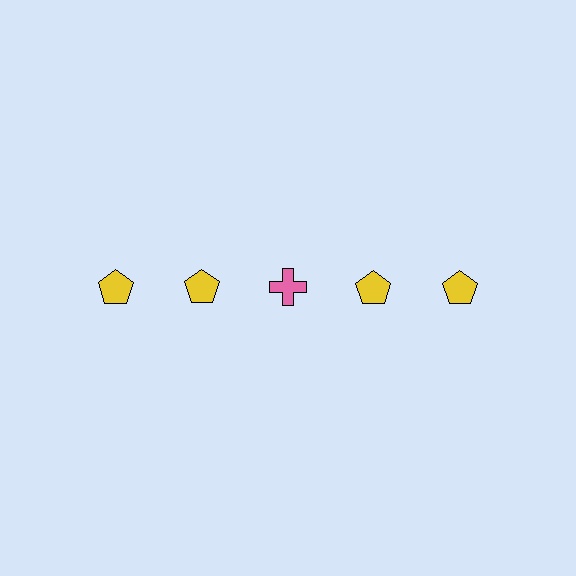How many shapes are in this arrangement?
There are 5 shapes arranged in a grid pattern.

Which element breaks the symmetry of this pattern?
The pink cross in the top row, center column breaks the symmetry. All other shapes are yellow pentagons.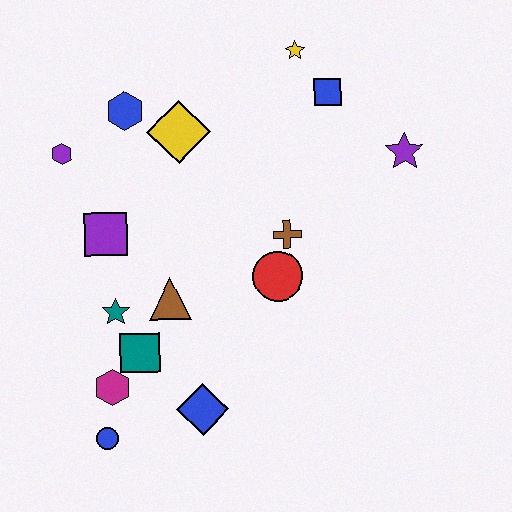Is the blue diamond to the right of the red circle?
No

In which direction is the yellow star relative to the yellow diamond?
The yellow star is to the right of the yellow diamond.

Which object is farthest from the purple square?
The purple star is farthest from the purple square.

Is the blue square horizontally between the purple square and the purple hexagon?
No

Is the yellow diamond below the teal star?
No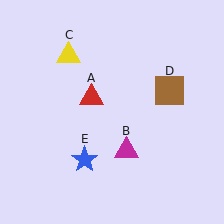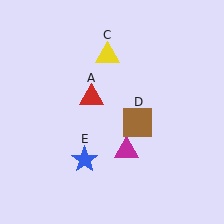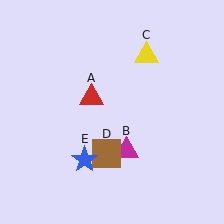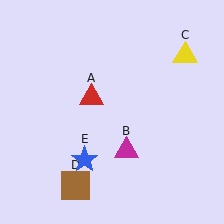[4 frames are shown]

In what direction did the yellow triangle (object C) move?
The yellow triangle (object C) moved right.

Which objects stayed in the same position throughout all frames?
Red triangle (object A) and magenta triangle (object B) and blue star (object E) remained stationary.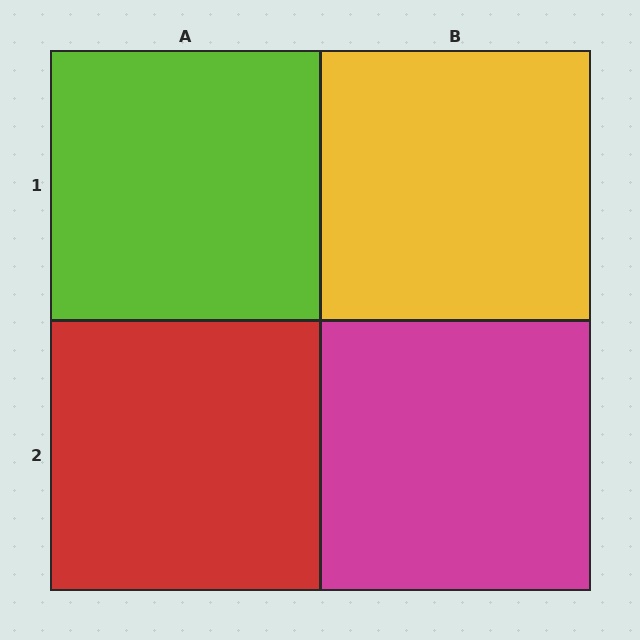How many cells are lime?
1 cell is lime.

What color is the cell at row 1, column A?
Lime.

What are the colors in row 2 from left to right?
Red, magenta.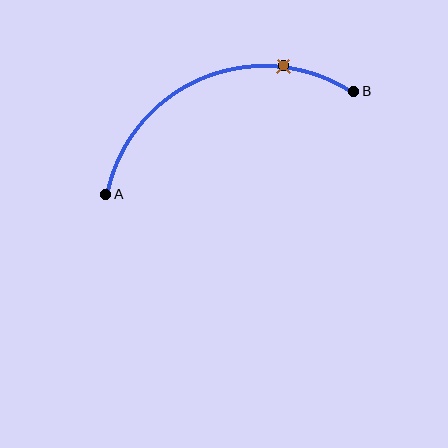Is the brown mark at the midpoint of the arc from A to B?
No. The brown mark lies on the arc but is closer to endpoint B. The arc midpoint would be at the point on the curve equidistant along the arc from both A and B.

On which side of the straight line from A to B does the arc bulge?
The arc bulges above the straight line connecting A and B.